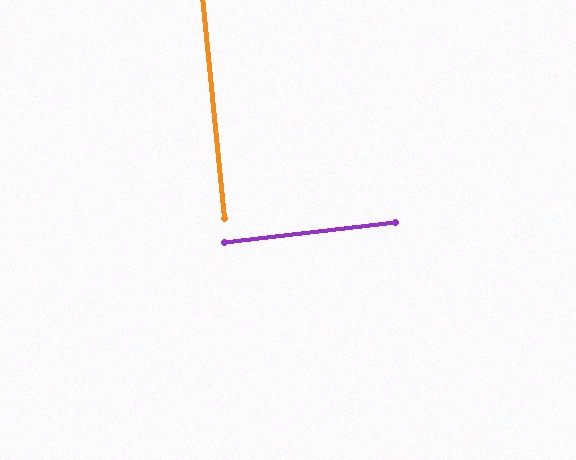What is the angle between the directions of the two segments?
Approximately 89 degrees.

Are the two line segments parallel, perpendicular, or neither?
Perpendicular — they meet at approximately 89°.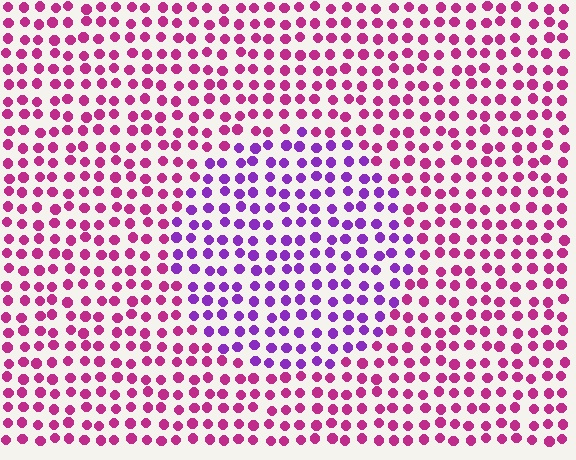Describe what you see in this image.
The image is filled with small magenta elements in a uniform arrangement. A circle-shaped region is visible where the elements are tinted to a slightly different hue, forming a subtle color boundary.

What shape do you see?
I see a circle.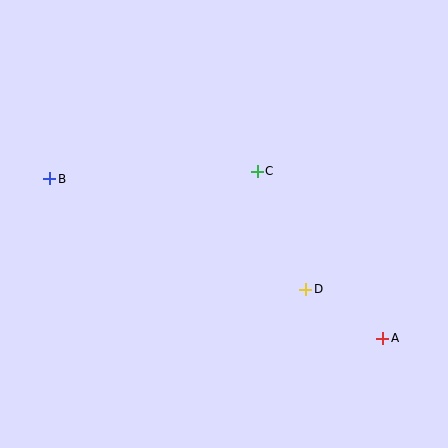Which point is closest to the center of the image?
Point C at (257, 171) is closest to the center.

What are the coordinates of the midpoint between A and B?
The midpoint between A and B is at (216, 259).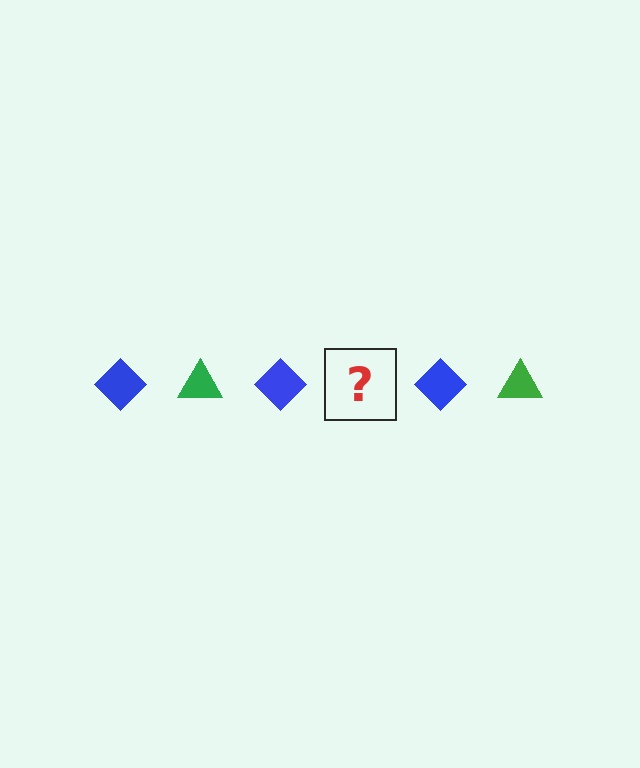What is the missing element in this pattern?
The missing element is a green triangle.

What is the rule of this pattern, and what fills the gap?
The rule is that the pattern alternates between blue diamond and green triangle. The gap should be filled with a green triangle.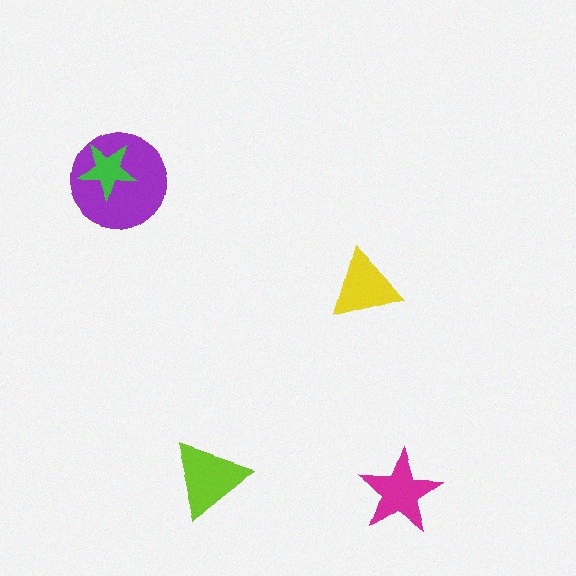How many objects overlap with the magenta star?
0 objects overlap with the magenta star.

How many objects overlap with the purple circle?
1 object overlaps with the purple circle.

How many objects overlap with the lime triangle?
0 objects overlap with the lime triangle.